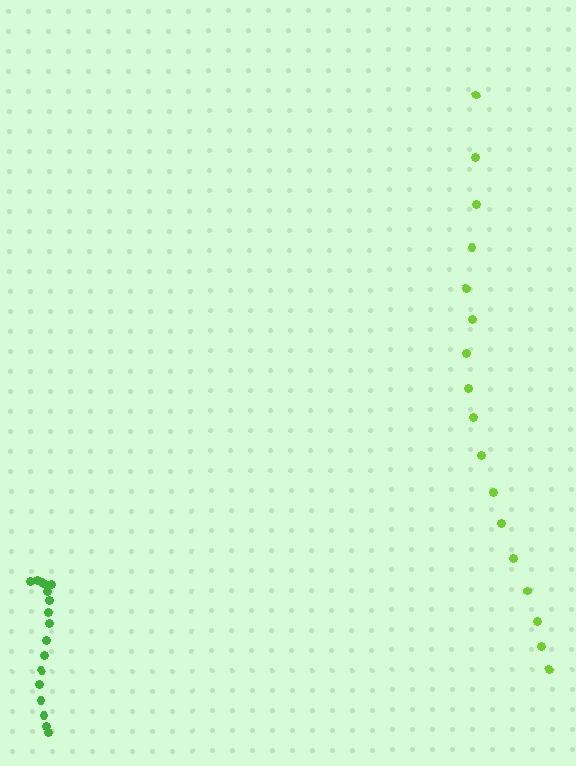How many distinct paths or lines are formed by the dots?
There are 2 distinct paths.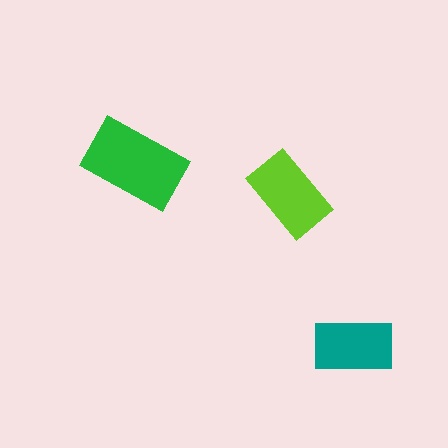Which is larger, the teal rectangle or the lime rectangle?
The lime one.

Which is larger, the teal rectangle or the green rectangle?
The green one.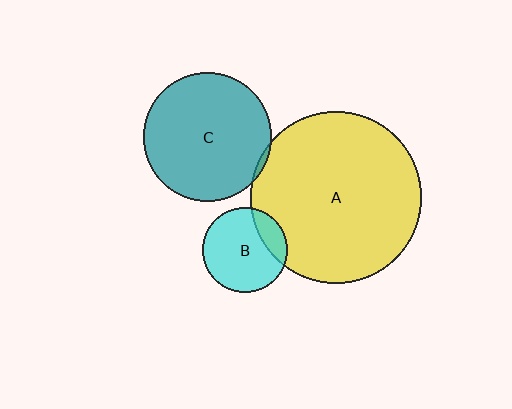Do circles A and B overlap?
Yes.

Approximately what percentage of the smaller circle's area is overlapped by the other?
Approximately 20%.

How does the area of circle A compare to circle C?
Approximately 1.8 times.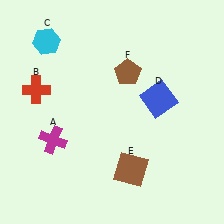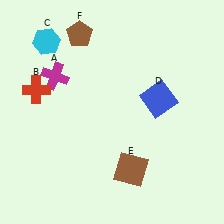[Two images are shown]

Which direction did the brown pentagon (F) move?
The brown pentagon (F) moved left.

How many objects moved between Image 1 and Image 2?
2 objects moved between the two images.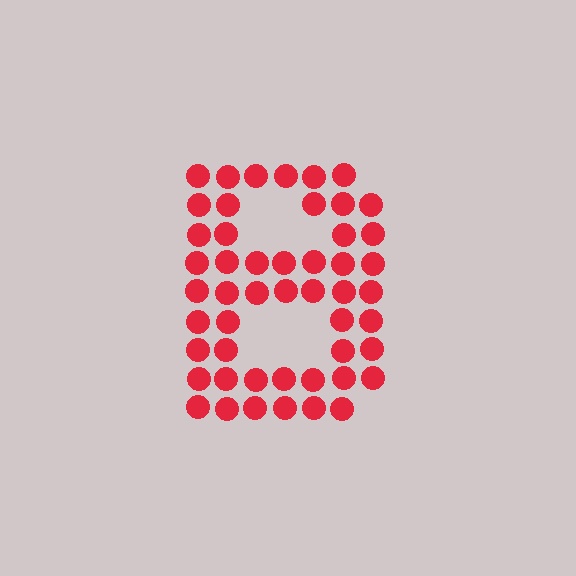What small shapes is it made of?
It is made of small circles.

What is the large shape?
The large shape is the letter B.